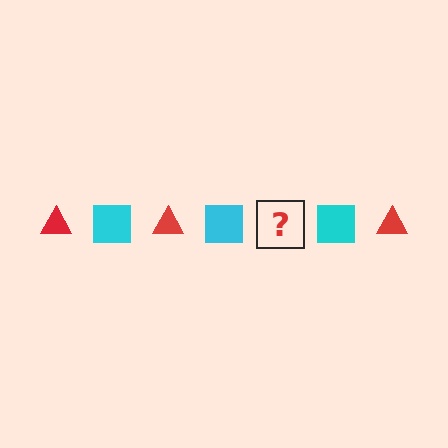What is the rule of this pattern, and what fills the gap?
The rule is that the pattern alternates between red triangle and cyan square. The gap should be filled with a red triangle.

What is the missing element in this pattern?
The missing element is a red triangle.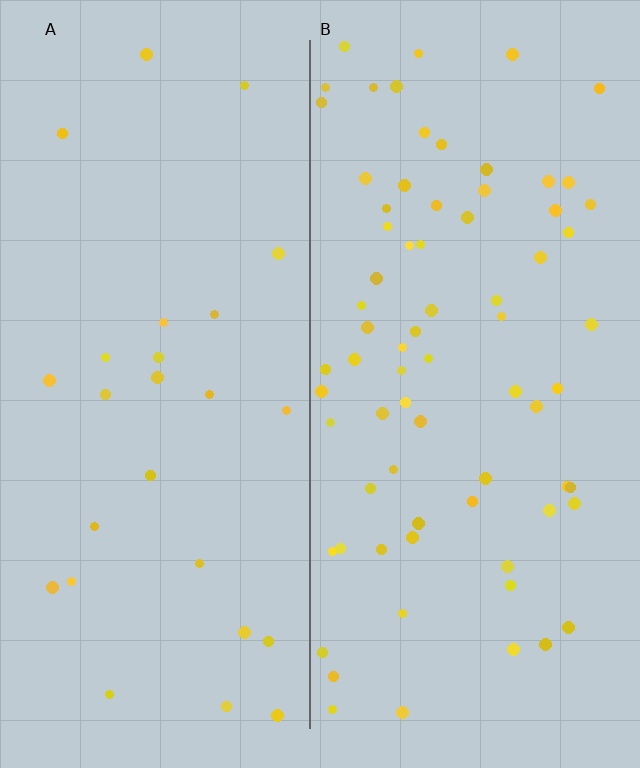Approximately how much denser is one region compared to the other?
Approximately 2.8× — region B over region A.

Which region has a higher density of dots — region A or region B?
B (the right).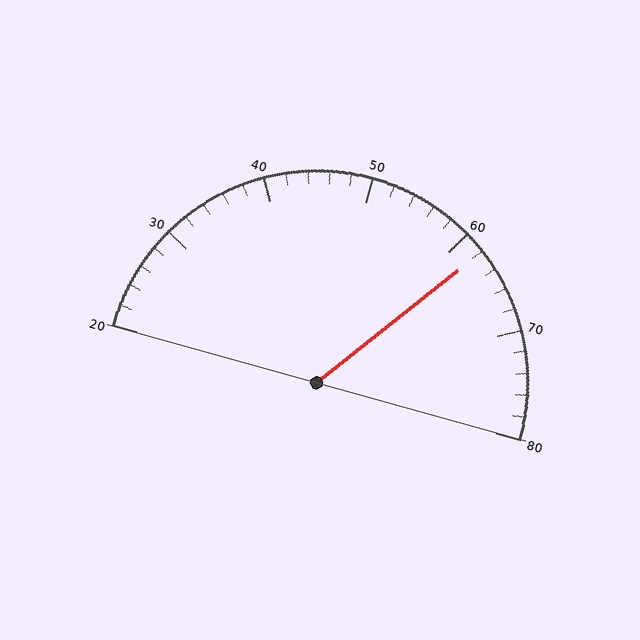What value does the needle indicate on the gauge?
The needle indicates approximately 62.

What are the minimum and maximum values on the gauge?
The gauge ranges from 20 to 80.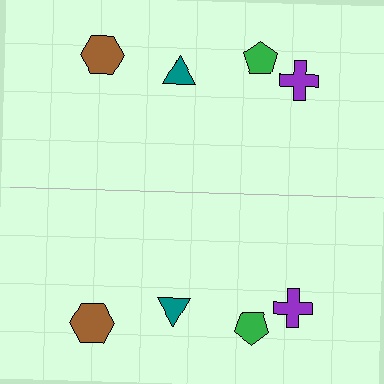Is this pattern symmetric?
Yes, this pattern has bilateral (reflection) symmetry.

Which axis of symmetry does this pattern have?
The pattern has a horizontal axis of symmetry running through the center of the image.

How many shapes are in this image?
There are 8 shapes in this image.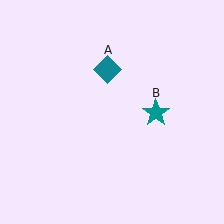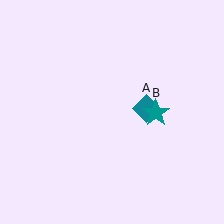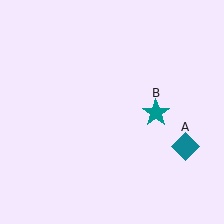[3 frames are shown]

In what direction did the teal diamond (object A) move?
The teal diamond (object A) moved down and to the right.